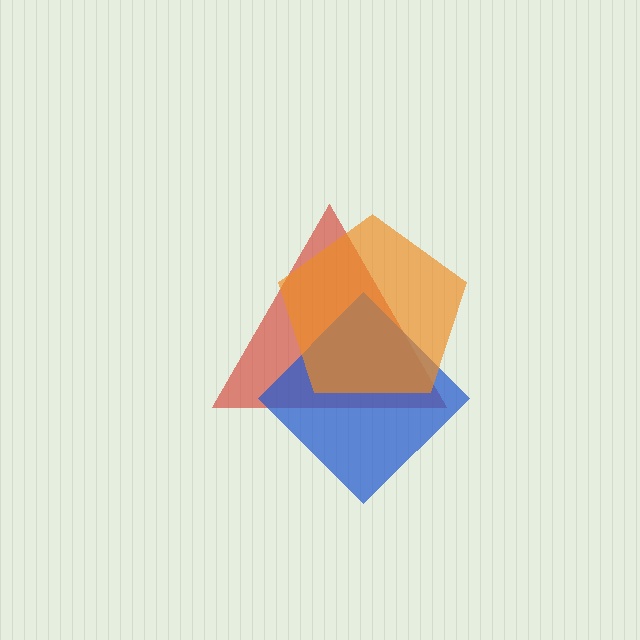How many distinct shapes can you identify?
There are 3 distinct shapes: a red triangle, a blue diamond, an orange pentagon.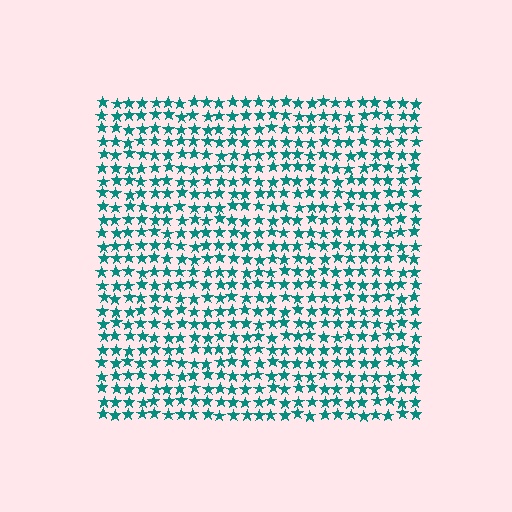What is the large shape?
The large shape is a square.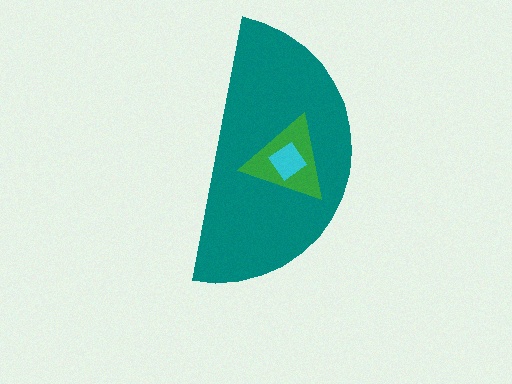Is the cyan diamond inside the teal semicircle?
Yes.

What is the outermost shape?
The teal semicircle.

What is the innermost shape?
The cyan diamond.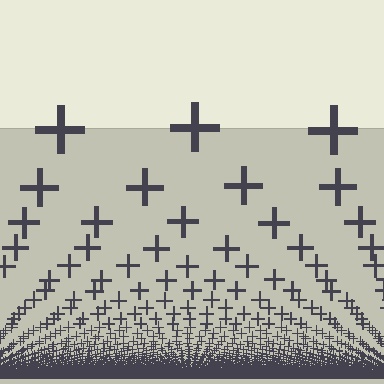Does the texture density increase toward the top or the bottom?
Density increases toward the bottom.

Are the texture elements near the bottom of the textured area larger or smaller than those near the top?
Smaller. The gradient is inverted — elements near the bottom are smaller and denser.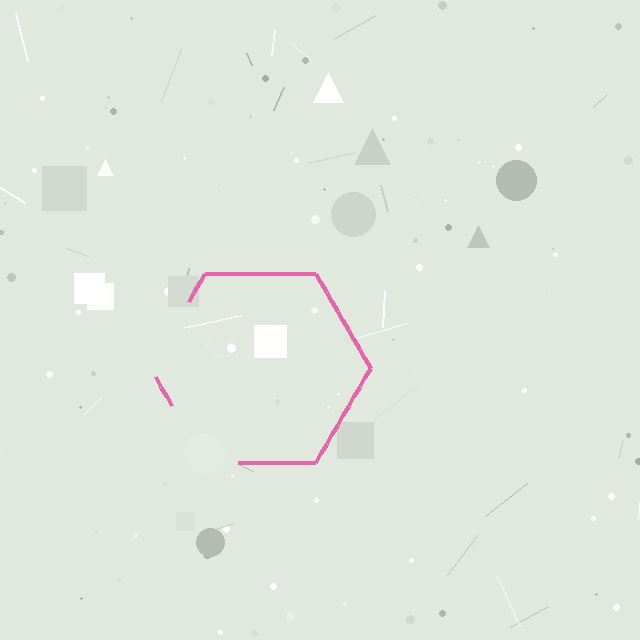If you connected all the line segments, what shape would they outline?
They would outline a hexagon.